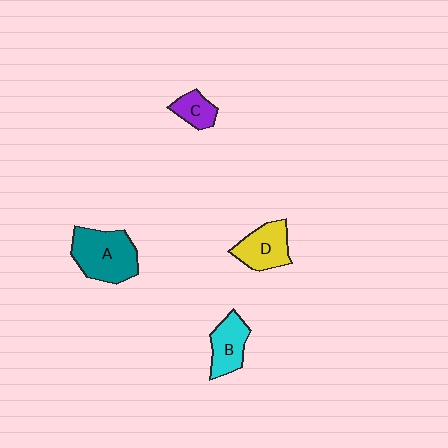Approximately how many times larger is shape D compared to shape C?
Approximately 1.7 times.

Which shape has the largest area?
Shape A (teal).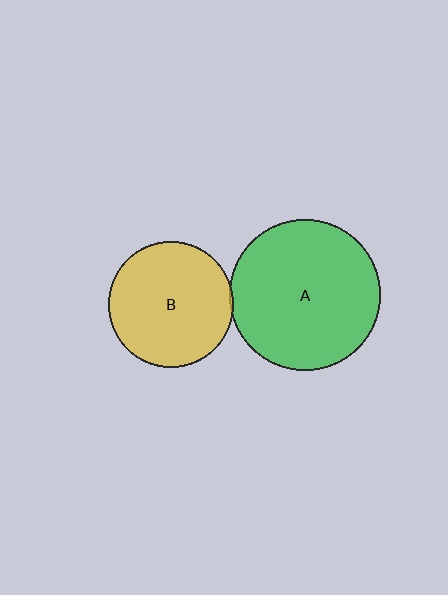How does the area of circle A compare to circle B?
Approximately 1.5 times.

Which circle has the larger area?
Circle A (green).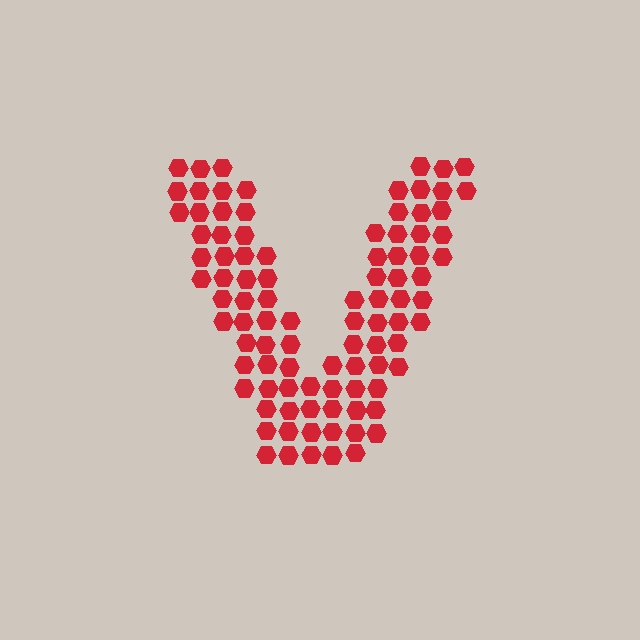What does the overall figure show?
The overall figure shows the letter V.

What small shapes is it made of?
It is made of small hexagons.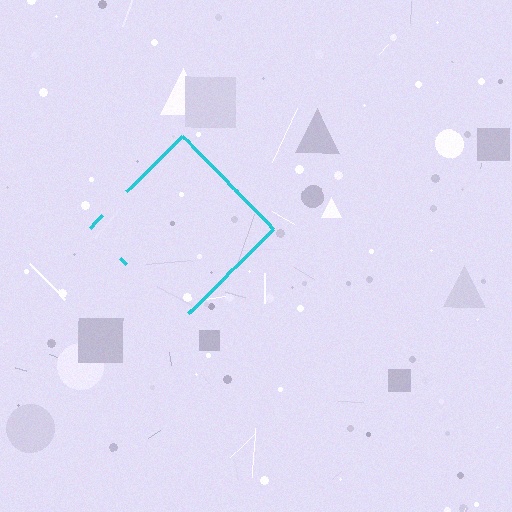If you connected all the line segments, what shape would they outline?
They would outline a diamond.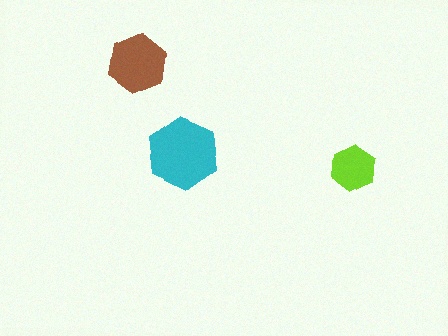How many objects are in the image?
There are 3 objects in the image.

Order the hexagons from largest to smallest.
the cyan one, the brown one, the lime one.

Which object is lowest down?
The lime hexagon is bottommost.